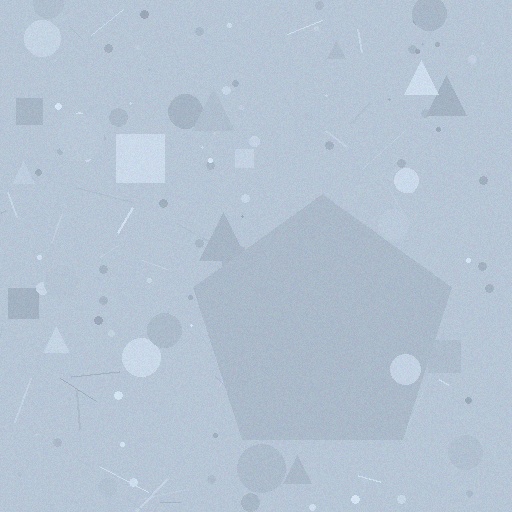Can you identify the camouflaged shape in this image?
The camouflaged shape is a pentagon.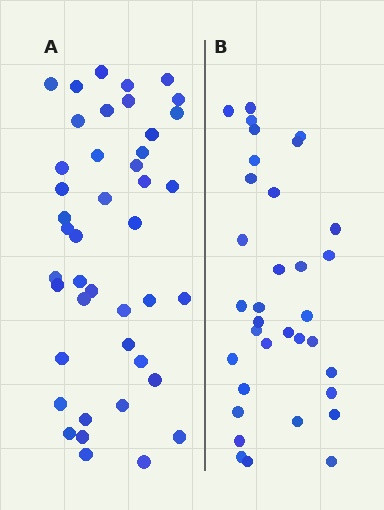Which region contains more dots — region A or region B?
Region A (the left region) has more dots.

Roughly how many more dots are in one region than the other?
Region A has roughly 8 or so more dots than region B.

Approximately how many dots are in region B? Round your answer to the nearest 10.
About 30 dots. (The exact count is 34, which rounds to 30.)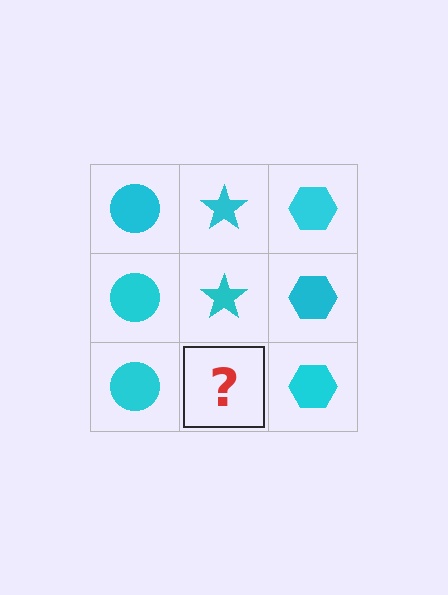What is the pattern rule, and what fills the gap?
The rule is that each column has a consistent shape. The gap should be filled with a cyan star.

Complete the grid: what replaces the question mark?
The question mark should be replaced with a cyan star.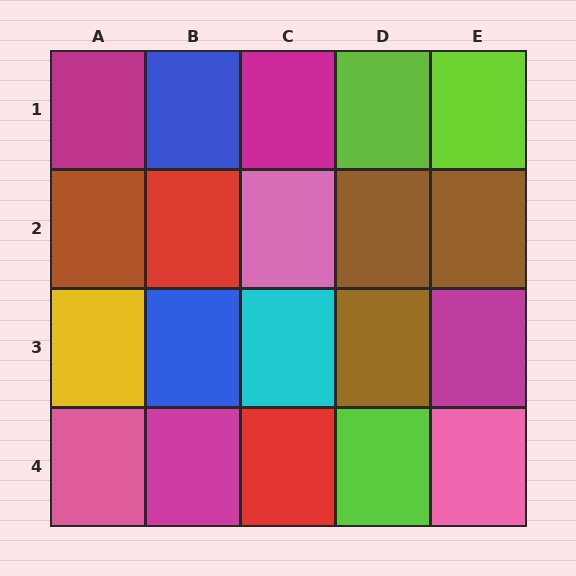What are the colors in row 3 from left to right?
Yellow, blue, cyan, brown, magenta.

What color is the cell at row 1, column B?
Blue.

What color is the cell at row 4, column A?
Pink.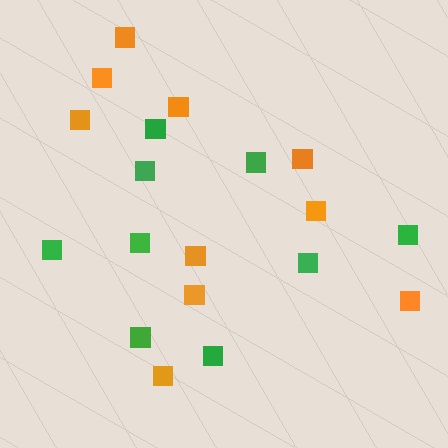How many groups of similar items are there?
There are 2 groups: one group of green squares (9) and one group of orange squares (10).